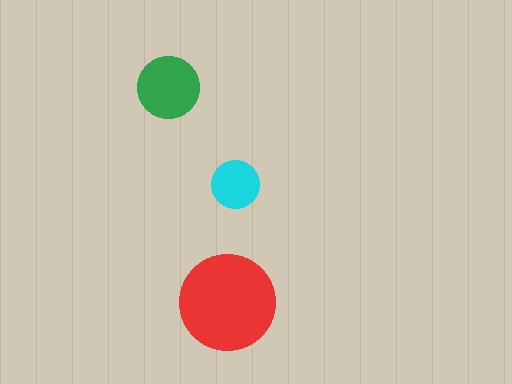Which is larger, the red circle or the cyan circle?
The red one.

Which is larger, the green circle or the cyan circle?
The green one.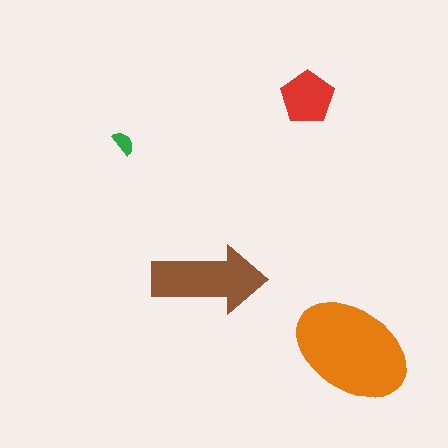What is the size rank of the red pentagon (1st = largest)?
3rd.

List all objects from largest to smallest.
The orange ellipse, the brown arrow, the red pentagon, the green semicircle.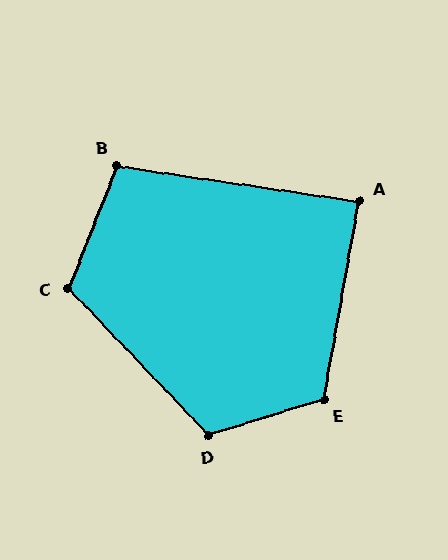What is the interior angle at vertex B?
Approximately 104 degrees (obtuse).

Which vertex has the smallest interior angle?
A, at approximately 88 degrees.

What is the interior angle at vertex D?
Approximately 117 degrees (obtuse).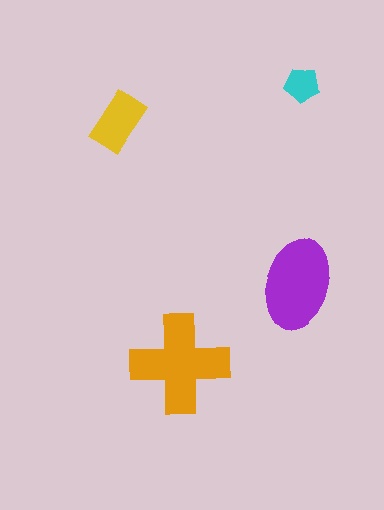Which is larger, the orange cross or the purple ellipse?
The orange cross.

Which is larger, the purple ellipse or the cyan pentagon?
The purple ellipse.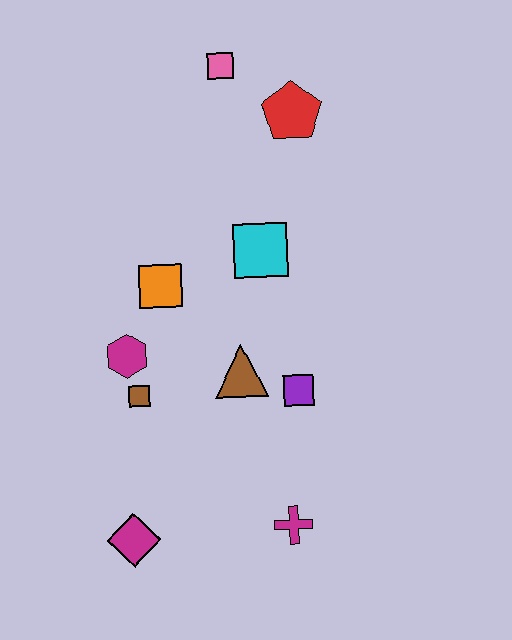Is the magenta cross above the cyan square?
No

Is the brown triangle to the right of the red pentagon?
No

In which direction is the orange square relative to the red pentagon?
The orange square is below the red pentagon.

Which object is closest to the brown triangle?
The purple square is closest to the brown triangle.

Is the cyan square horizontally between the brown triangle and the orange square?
No